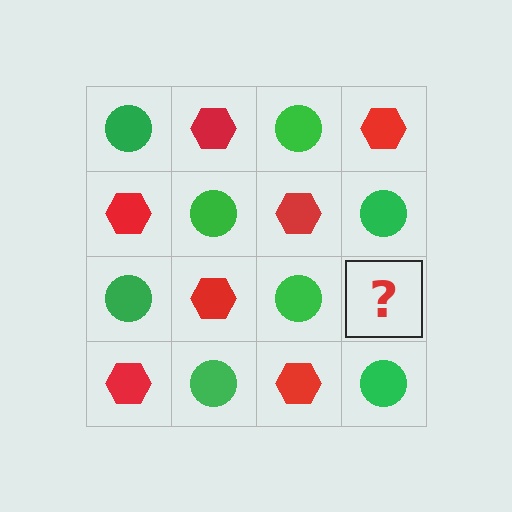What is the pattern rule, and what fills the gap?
The rule is that it alternates green circle and red hexagon in a checkerboard pattern. The gap should be filled with a red hexagon.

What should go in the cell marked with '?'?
The missing cell should contain a red hexagon.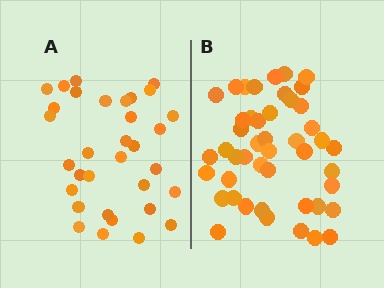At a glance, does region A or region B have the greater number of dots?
Region B (the right region) has more dots.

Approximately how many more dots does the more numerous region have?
Region B has approximately 15 more dots than region A.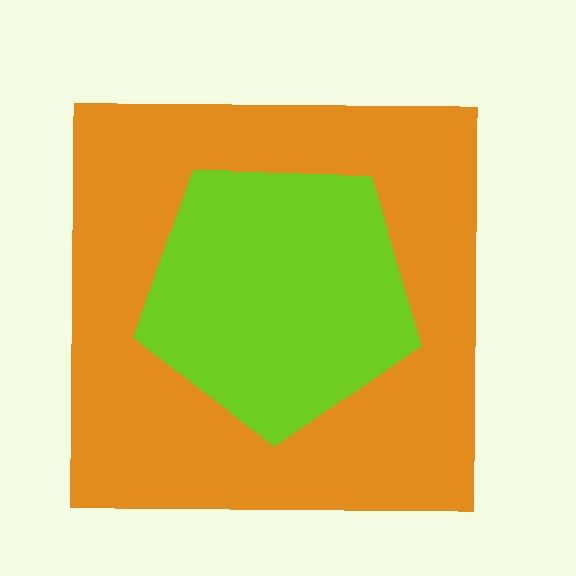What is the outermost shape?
The orange square.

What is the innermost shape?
The lime pentagon.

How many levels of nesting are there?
2.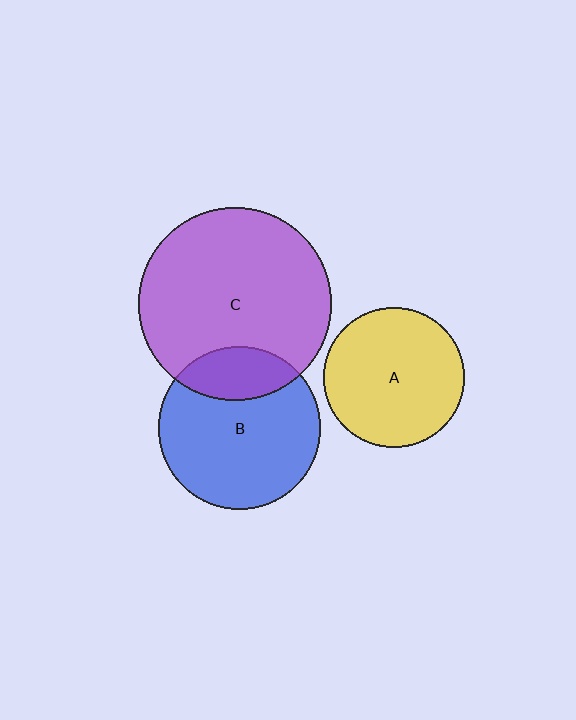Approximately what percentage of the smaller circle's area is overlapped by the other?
Approximately 20%.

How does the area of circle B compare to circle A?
Approximately 1.3 times.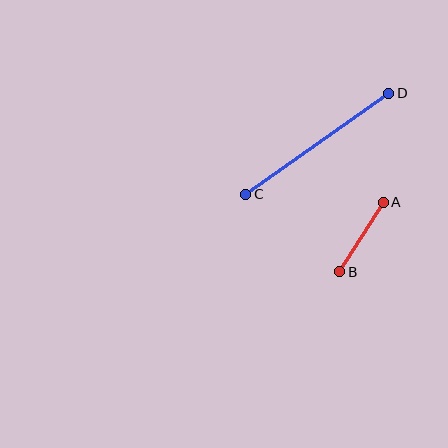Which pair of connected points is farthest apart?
Points C and D are farthest apart.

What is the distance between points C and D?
The distance is approximately 175 pixels.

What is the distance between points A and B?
The distance is approximately 82 pixels.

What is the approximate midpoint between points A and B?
The midpoint is at approximately (362, 237) pixels.